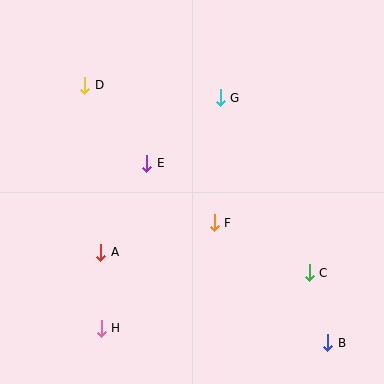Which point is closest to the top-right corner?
Point G is closest to the top-right corner.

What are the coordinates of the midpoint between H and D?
The midpoint between H and D is at (93, 207).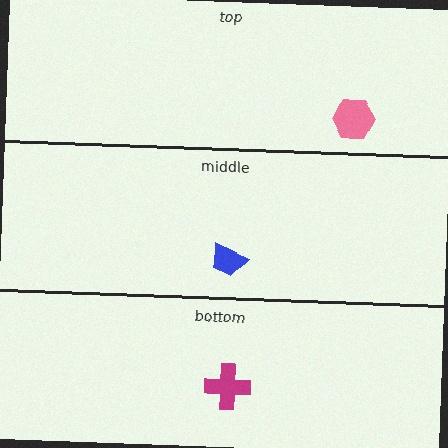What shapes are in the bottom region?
The magenta cross.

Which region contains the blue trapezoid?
The middle region.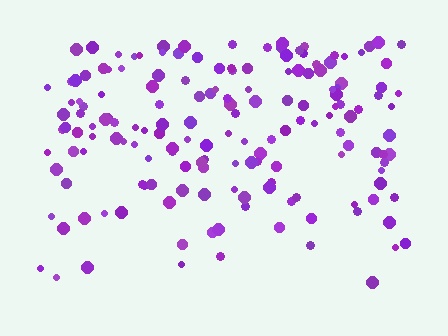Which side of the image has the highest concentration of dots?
The top.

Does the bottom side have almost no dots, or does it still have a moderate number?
Still a moderate number, just noticeably fewer than the top.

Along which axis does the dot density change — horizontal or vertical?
Vertical.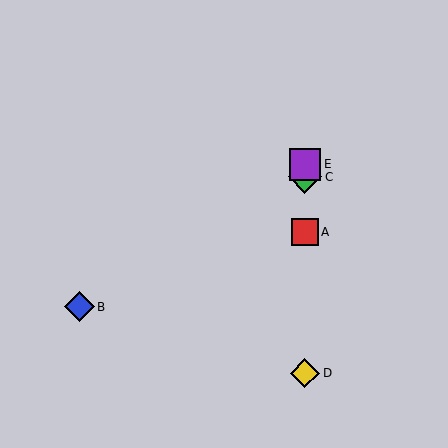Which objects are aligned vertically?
Objects A, C, D, E are aligned vertically.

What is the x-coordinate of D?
Object D is at x≈305.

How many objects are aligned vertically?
4 objects (A, C, D, E) are aligned vertically.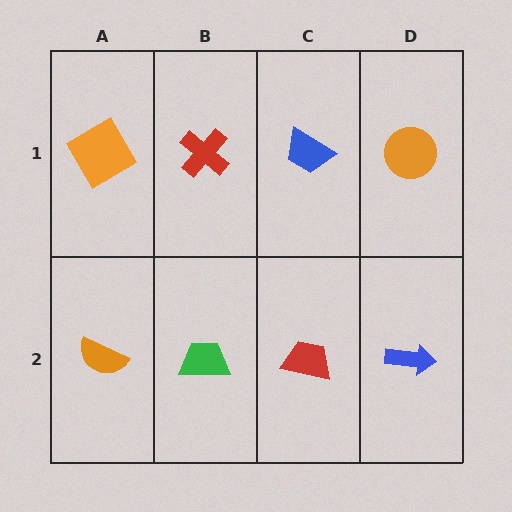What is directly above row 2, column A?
An orange diamond.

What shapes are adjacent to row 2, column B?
A red cross (row 1, column B), an orange semicircle (row 2, column A), a red trapezoid (row 2, column C).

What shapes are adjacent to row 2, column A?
An orange diamond (row 1, column A), a green trapezoid (row 2, column B).